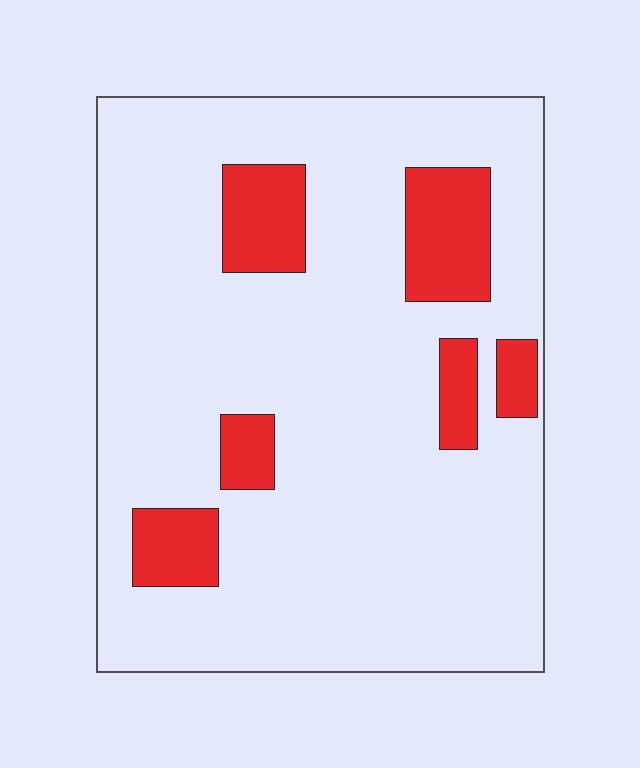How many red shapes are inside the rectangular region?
6.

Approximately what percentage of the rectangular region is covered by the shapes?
Approximately 15%.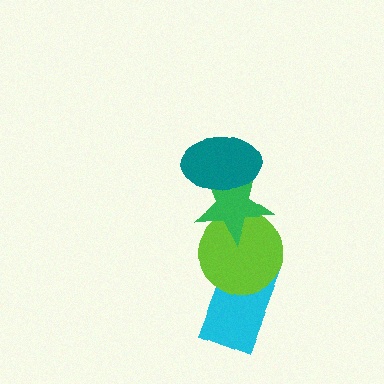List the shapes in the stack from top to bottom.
From top to bottom: the teal ellipse, the green star, the lime circle, the cyan rectangle.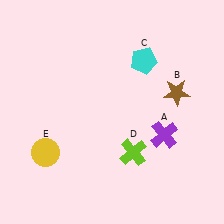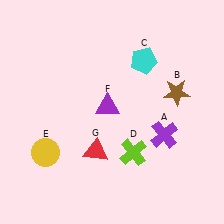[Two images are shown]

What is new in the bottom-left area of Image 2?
A red triangle (G) was added in the bottom-left area of Image 2.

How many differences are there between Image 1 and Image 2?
There are 2 differences between the two images.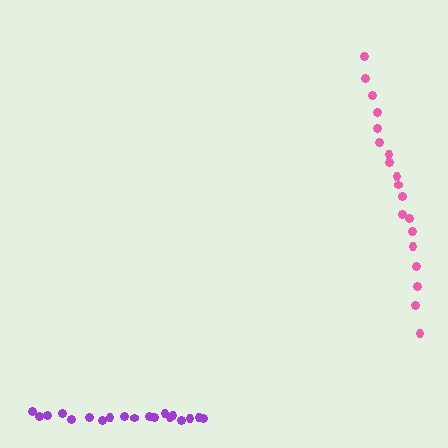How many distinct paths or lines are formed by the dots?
There are 2 distinct paths.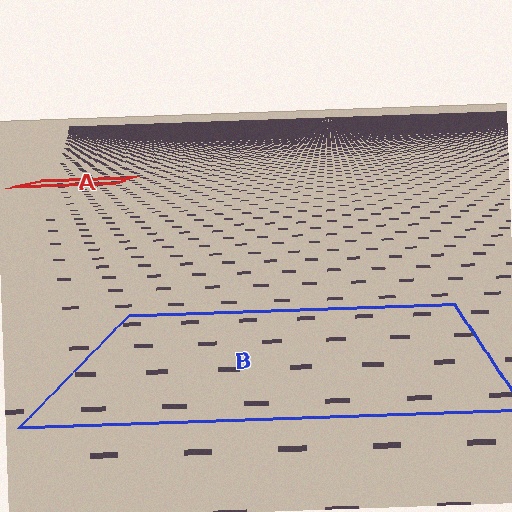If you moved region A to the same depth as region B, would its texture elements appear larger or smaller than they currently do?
They would appear larger. At a closer depth, the same texture elements are projected at a bigger on-screen size.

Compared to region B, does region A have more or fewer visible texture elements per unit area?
Region A has more texture elements per unit area — they are packed more densely because it is farther away.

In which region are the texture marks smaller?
The texture marks are smaller in region A, because it is farther away.